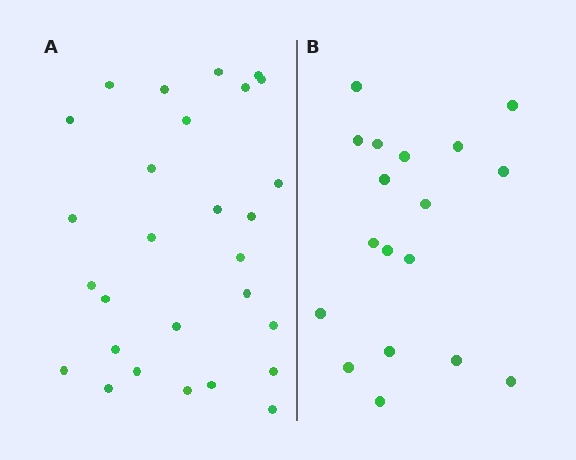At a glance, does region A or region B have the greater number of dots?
Region A (the left region) has more dots.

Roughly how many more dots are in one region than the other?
Region A has roughly 10 or so more dots than region B.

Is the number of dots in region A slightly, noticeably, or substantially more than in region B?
Region A has substantially more. The ratio is roughly 1.6 to 1.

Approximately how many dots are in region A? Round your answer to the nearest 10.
About 30 dots. (The exact count is 28, which rounds to 30.)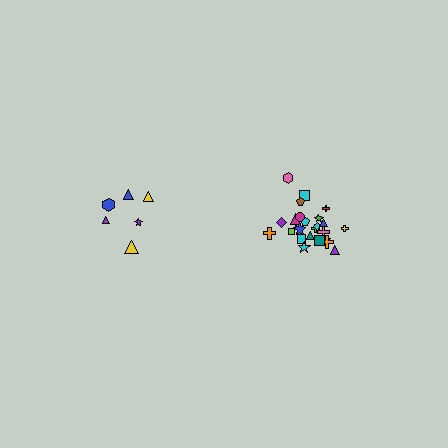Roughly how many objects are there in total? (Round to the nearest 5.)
Roughly 30 objects in total.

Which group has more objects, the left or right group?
The right group.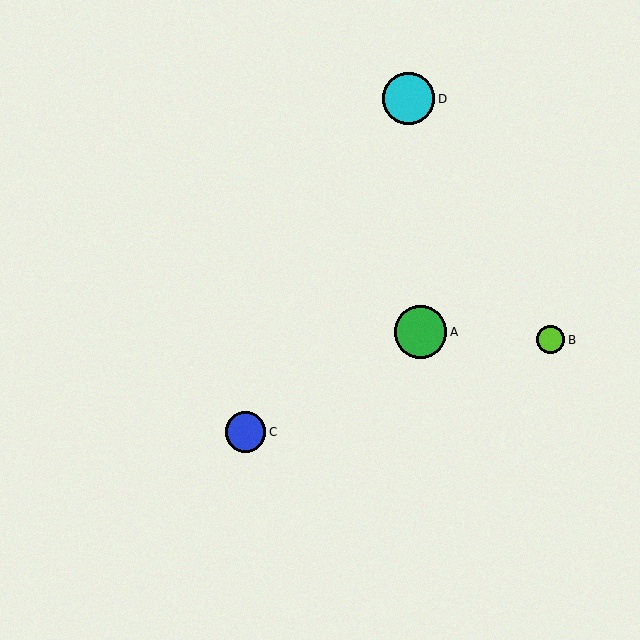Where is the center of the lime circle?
The center of the lime circle is at (551, 340).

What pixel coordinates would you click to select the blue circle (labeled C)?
Click at (246, 432) to select the blue circle C.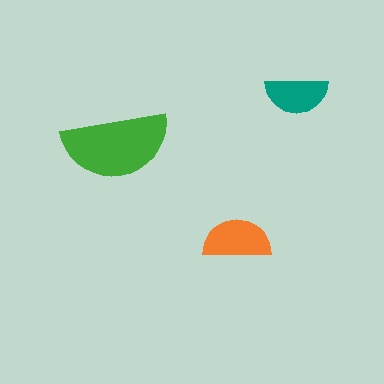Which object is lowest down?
The orange semicircle is bottommost.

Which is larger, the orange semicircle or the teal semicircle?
The orange one.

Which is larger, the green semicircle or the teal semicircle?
The green one.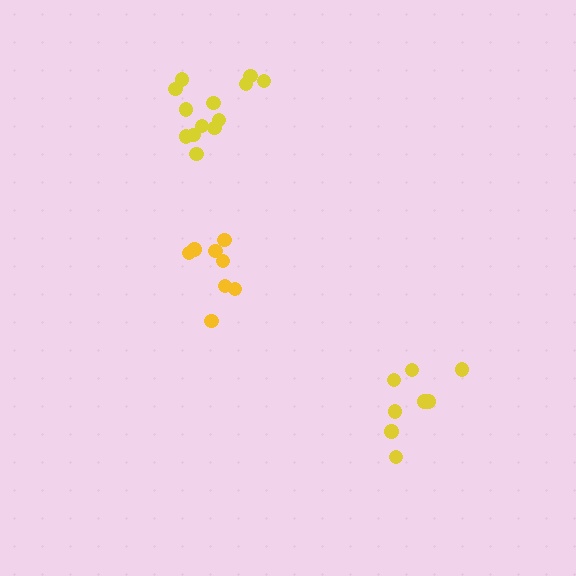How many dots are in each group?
Group 1: 13 dots, Group 2: 8 dots, Group 3: 8 dots (29 total).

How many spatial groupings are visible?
There are 3 spatial groupings.